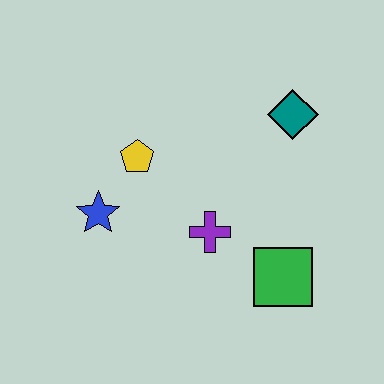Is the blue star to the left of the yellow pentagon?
Yes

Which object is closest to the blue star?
The yellow pentagon is closest to the blue star.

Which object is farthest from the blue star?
The teal diamond is farthest from the blue star.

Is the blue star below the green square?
No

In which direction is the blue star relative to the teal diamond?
The blue star is to the left of the teal diamond.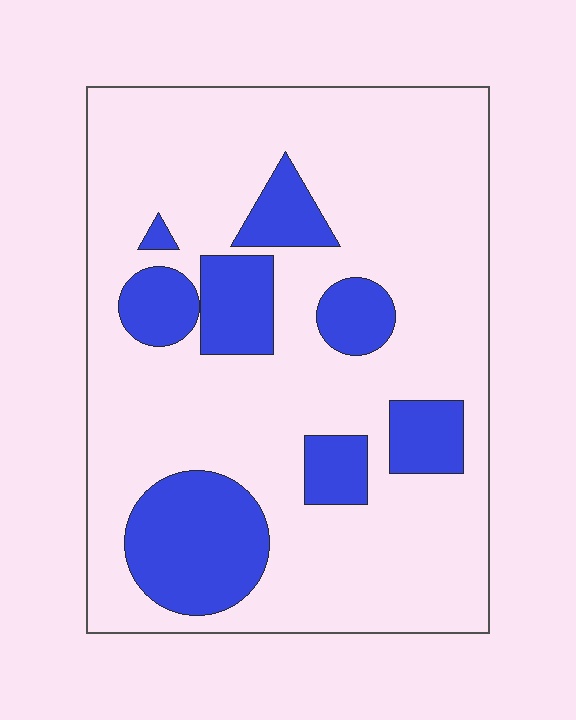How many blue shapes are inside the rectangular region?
8.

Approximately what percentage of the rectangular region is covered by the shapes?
Approximately 25%.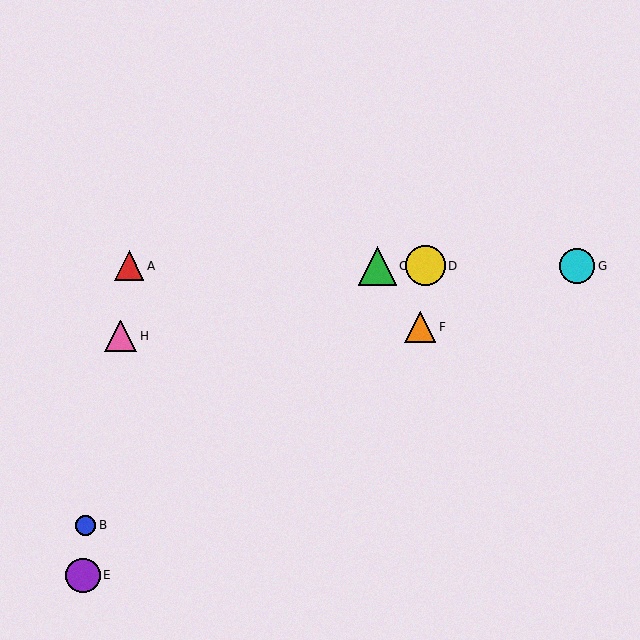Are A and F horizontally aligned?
No, A is at y≈266 and F is at y≈327.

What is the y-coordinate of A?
Object A is at y≈266.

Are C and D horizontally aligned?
Yes, both are at y≈266.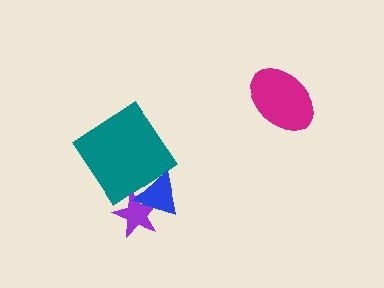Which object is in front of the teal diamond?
The blue triangle is in front of the teal diamond.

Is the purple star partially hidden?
Yes, it is partially covered by another shape.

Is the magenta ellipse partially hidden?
No, no other shape covers it.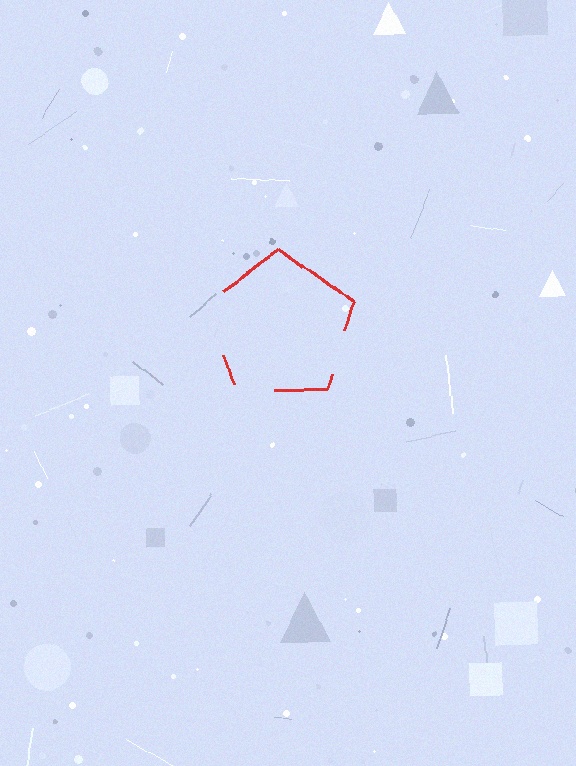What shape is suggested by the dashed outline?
The dashed outline suggests a pentagon.